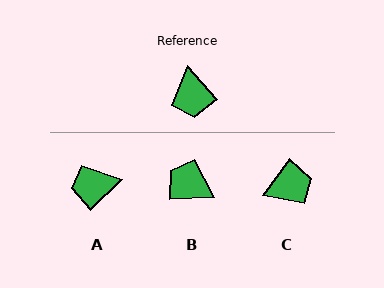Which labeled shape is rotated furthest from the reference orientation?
B, about 129 degrees away.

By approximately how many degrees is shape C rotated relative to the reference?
Approximately 101 degrees counter-clockwise.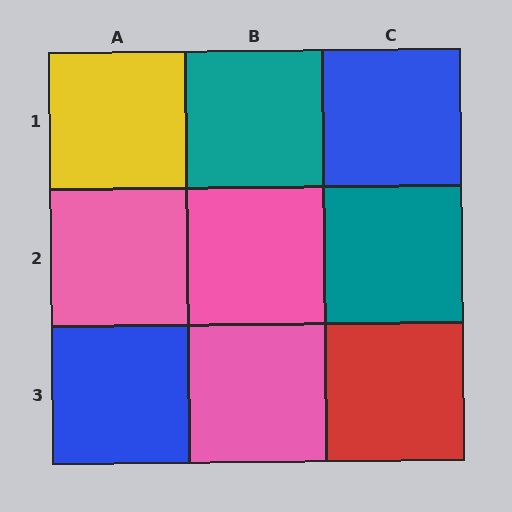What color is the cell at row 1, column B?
Teal.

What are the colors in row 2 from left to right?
Pink, pink, teal.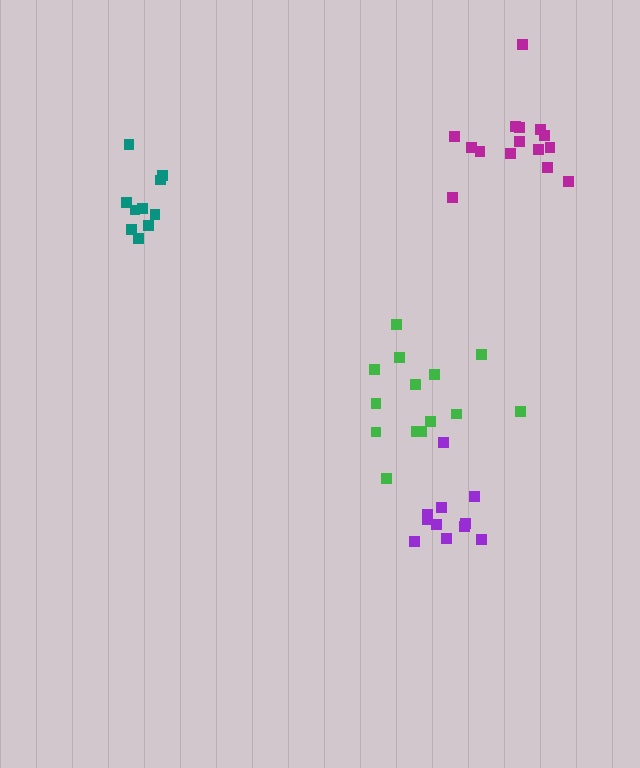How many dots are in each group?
Group 1: 14 dots, Group 2: 10 dots, Group 3: 15 dots, Group 4: 11 dots (50 total).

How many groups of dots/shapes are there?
There are 4 groups.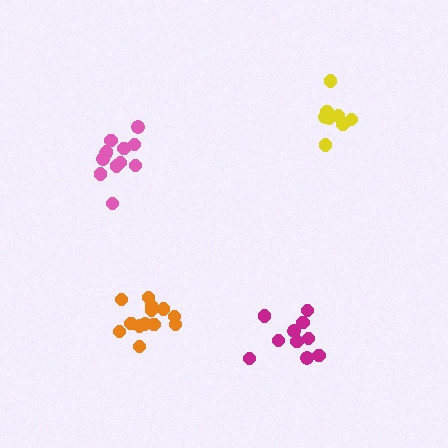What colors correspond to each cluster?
The clusters are colored: pink, orange, magenta, yellow.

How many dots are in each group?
Group 1: 12 dots, Group 2: 13 dots, Group 3: 10 dots, Group 4: 8 dots (43 total).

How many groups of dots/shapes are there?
There are 4 groups.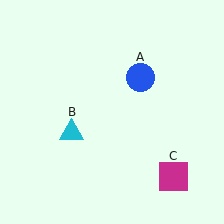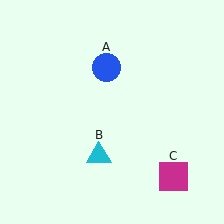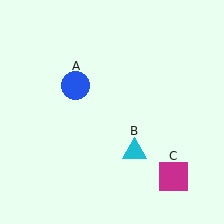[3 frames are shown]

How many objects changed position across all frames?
2 objects changed position: blue circle (object A), cyan triangle (object B).